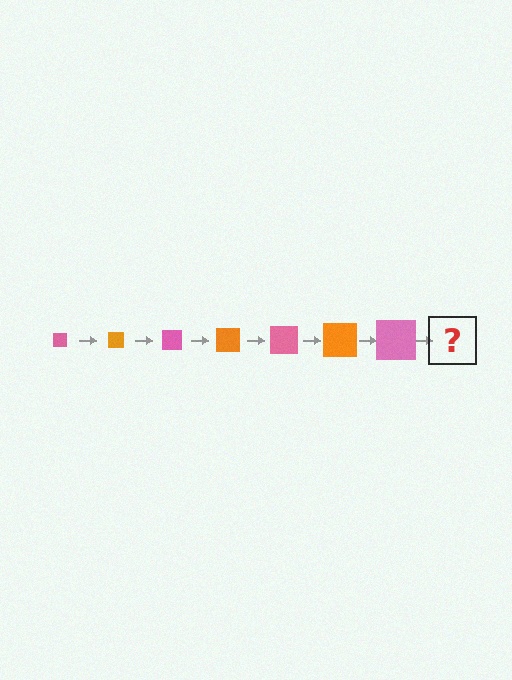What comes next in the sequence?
The next element should be an orange square, larger than the previous one.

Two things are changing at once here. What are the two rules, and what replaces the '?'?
The two rules are that the square grows larger each step and the color cycles through pink and orange. The '?' should be an orange square, larger than the previous one.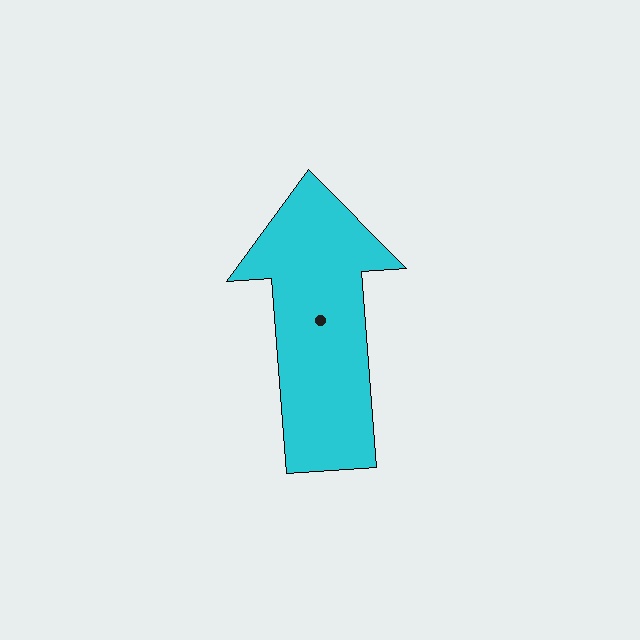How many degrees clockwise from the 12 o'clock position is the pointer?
Approximately 356 degrees.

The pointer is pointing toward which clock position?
Roughly 12 o'clock.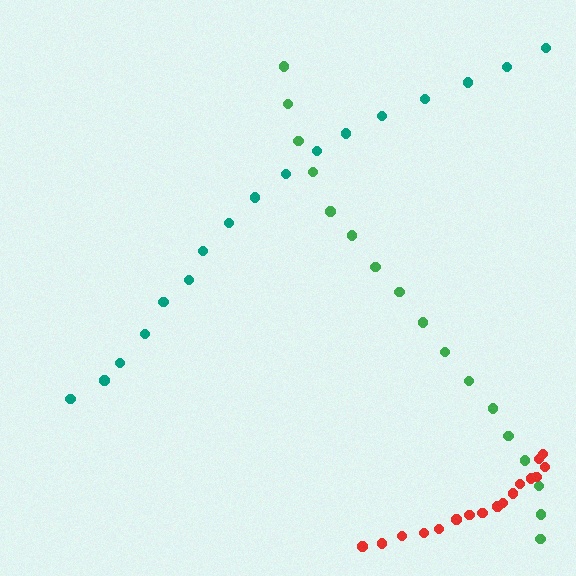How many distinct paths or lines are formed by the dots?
There are 3 distinct paths.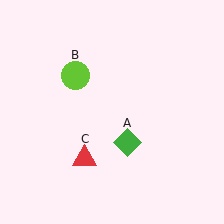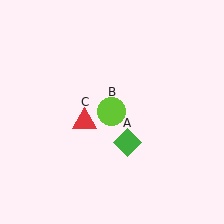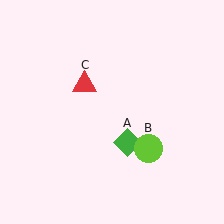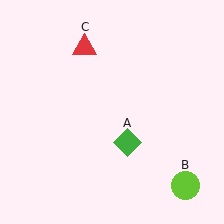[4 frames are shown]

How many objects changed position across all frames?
2 objects changed position: lime circle (object B), red triangle (object C).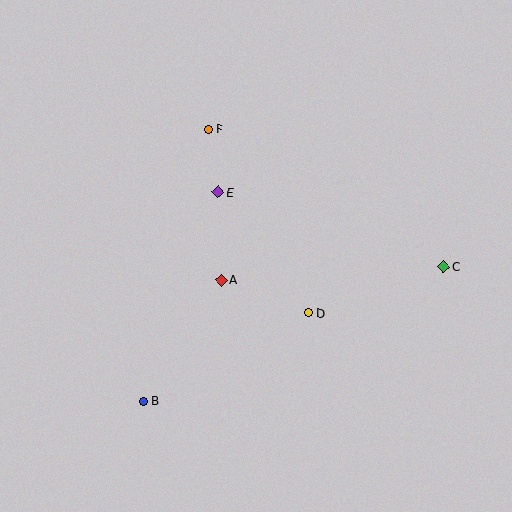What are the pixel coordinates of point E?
Point E is at (218, 192).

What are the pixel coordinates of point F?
Point F is at (208, 129).